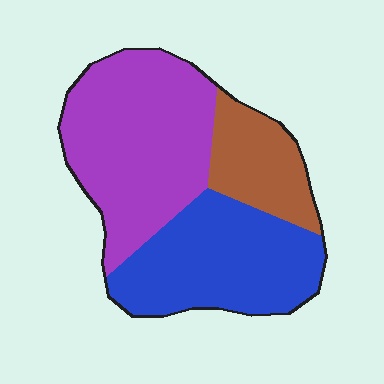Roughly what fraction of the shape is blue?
Blue takes up about three eighths (3/8) of the shape.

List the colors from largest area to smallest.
From largest to smallest: purple, blue, brown.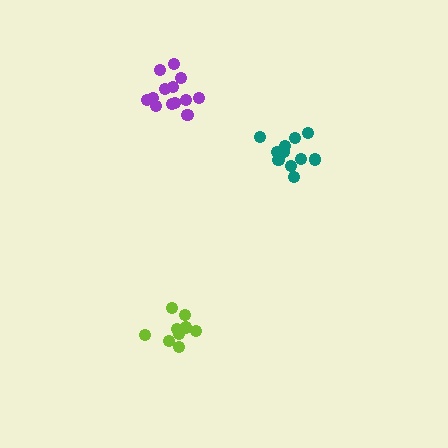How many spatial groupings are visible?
There are 3 spatial groupings.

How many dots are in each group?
Group 1: 13 dots, Group 2: 9 dots, Group 3: 11 dots (33 total).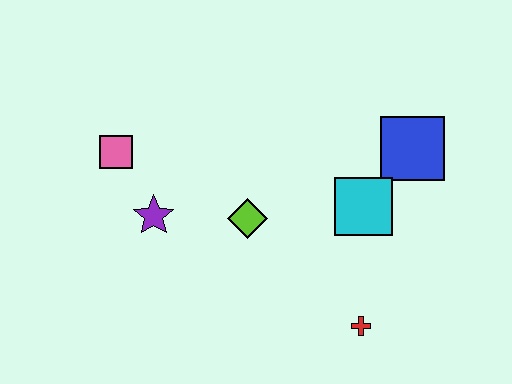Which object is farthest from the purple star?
The blue square is farthest from the purple star.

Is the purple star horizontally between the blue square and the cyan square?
No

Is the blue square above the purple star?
Yes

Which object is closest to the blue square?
The cyan square is closest to the blue square.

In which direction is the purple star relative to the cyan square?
The purple star is to the left of the cyan square.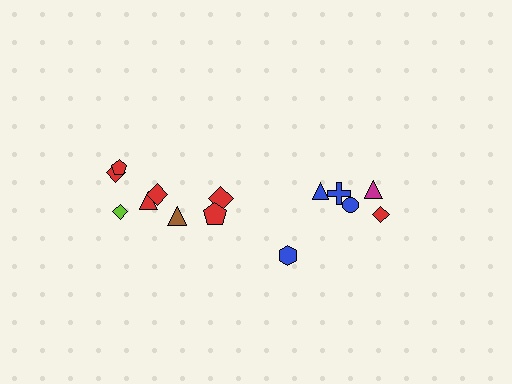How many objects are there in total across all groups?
There are 14 objects.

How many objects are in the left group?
There are 8 objects.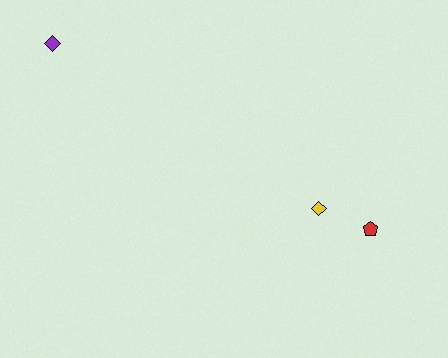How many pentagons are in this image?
There is 1 pentagon.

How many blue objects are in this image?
There are no blue objects.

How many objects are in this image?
There are 3 objects.